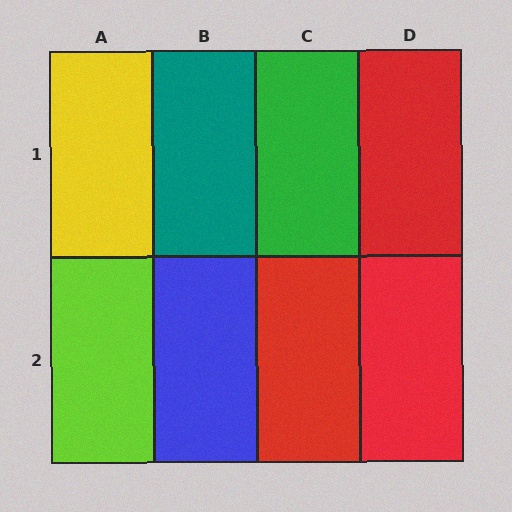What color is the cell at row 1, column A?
Yellow.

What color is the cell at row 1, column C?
Green.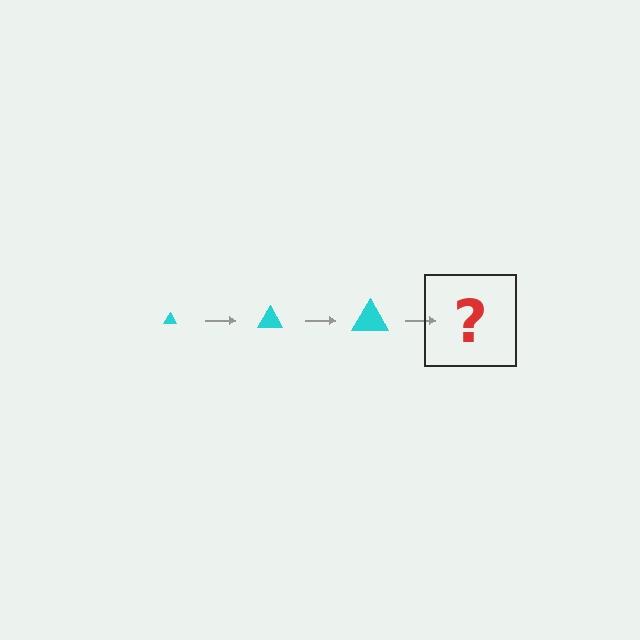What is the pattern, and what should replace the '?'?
The pattern is that the triangle gets progressively larger each step. The '?' should be a cyan triangle, larger than the previous one.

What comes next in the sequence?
The next element should be a cyan triangle, larger than the previous one.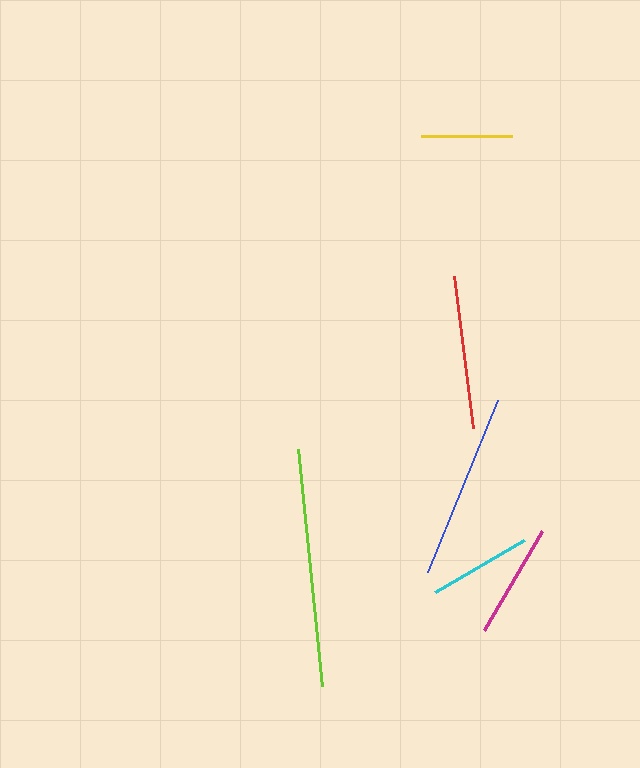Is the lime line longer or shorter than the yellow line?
The lime line is longer than the yellow line.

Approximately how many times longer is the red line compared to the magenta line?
The red line is approximately 1.3 times the length of the magenta line.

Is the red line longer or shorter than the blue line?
The blue line is longer than the red line.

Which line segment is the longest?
The lime line is the longest at approximately 238 pixels.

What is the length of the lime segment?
The lime segment is approximately 238 pixels long.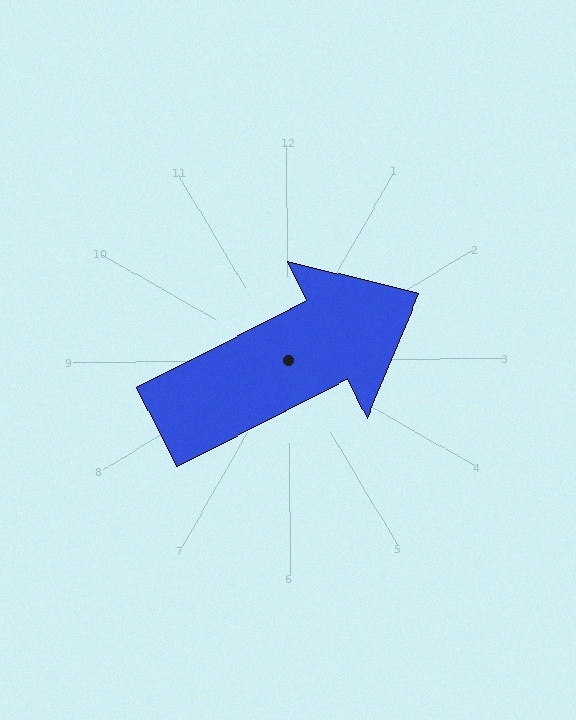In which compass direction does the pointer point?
Northeast.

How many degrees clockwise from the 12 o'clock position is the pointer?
Approximately 63 degrees.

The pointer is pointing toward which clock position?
Roughly 2 o'clock.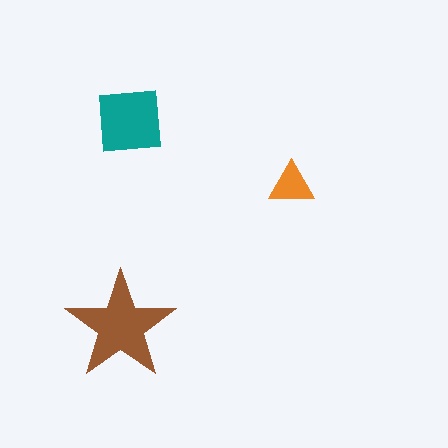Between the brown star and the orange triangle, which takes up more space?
The brown star.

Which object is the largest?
The brown star.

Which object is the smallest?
The orange triangle.